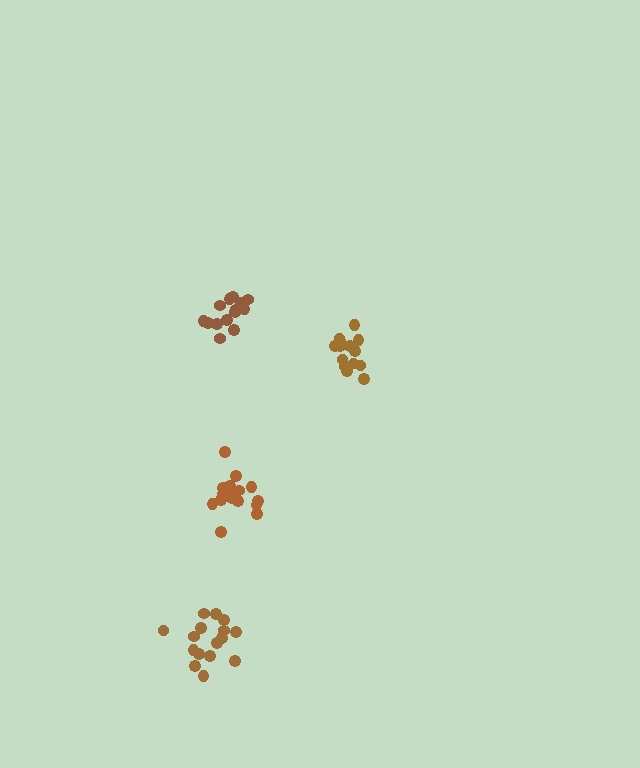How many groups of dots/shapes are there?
There are 4 groups.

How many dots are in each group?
Group 1: 14 dots, Group 2: 16 dots, Group 3: 16 dots, Group 4: 14 dots (60 total).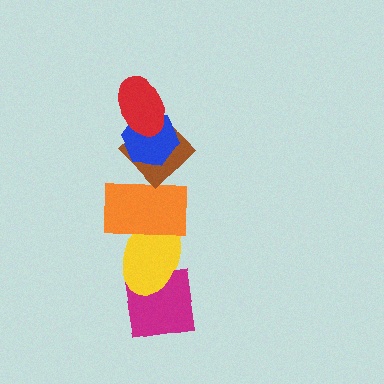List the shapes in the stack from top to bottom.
From top to bottom: the red ellipse, the blue hexagon, the brown diamond, the orange rectangle, the yellow ellipse, the magenta square.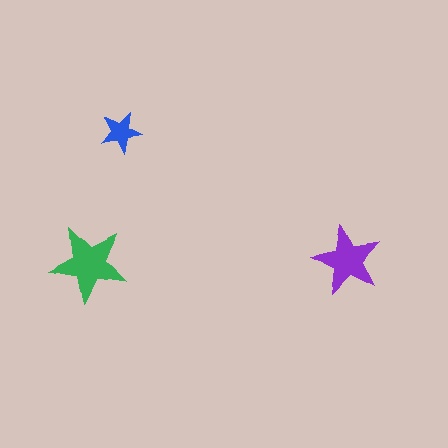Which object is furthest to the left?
The green star is leftmost.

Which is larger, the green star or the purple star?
The green one.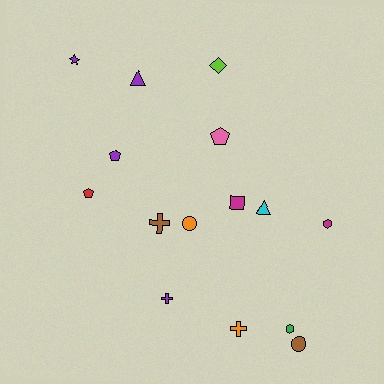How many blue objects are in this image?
There are no blue objects.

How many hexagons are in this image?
There are 2 hexagons.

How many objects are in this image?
There are 15 objects.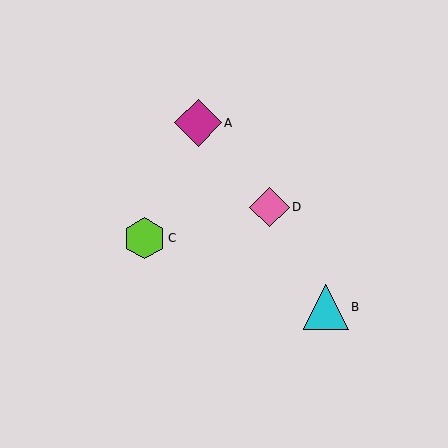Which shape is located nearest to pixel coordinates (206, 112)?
The magenta diamond (labeled A) at (198, 123) is nearest to that location.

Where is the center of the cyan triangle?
The center of the cyan triangle is at (326, 307).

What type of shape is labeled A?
Shape A is a magenta diamond.